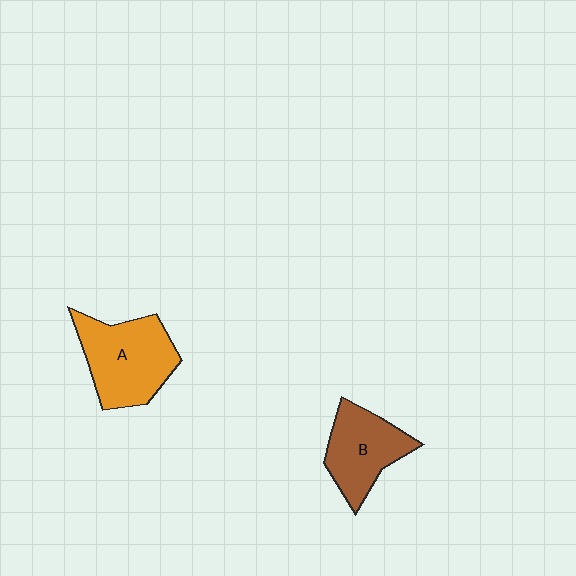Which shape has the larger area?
Shape A (orange).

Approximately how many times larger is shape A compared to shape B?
Approximately 1.3 times.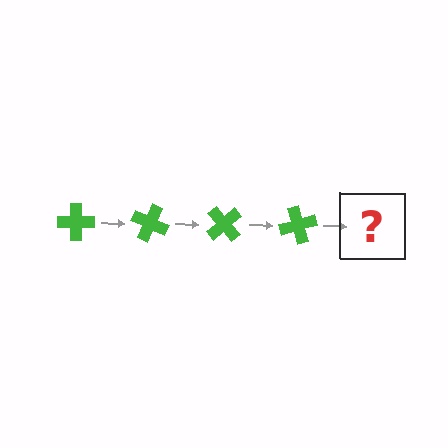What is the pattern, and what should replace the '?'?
The pattern is that the cross rotates 25 degrees each step. The '?' should be a green cross rotated 100 degrees.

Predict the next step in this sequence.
The next step is a green cross rotated 100 degrees.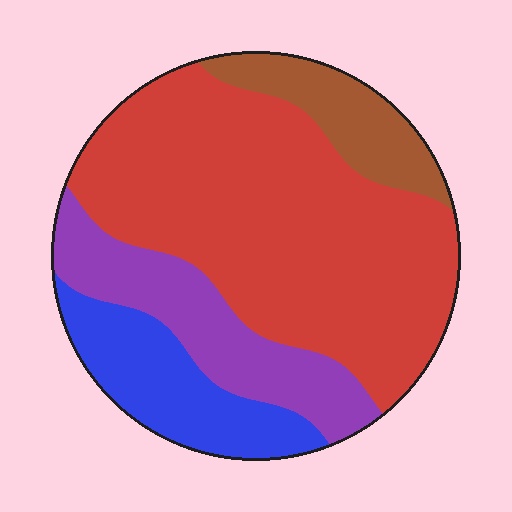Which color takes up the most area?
Red, at roughly 55%.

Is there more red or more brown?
Red.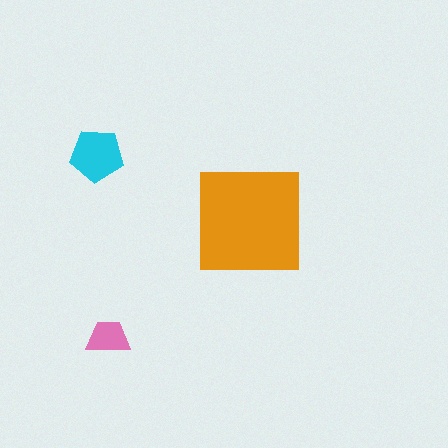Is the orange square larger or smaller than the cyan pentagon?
Larger.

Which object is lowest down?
The pink trapezoid is bottommost.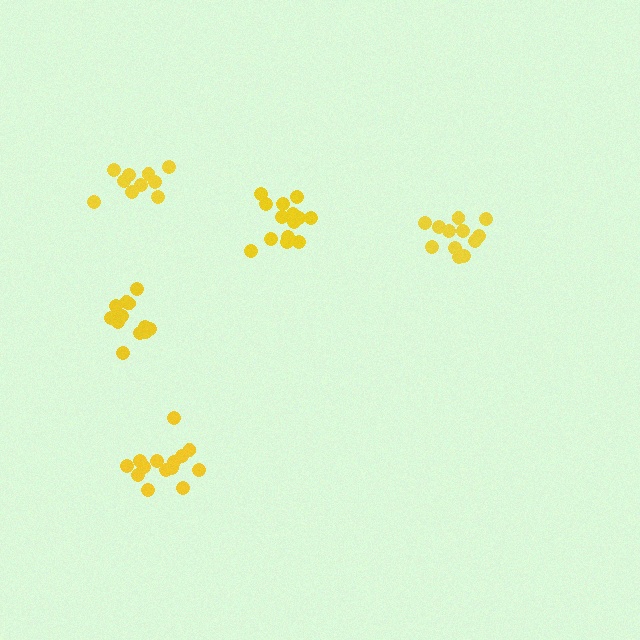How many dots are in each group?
Group 1: 12 dots, Group 2: 12 dots, Group 3: 14 dots, Group 4: 14 dots, Group 5: 10 dots (62 total).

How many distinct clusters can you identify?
There are 5 distinct clusters.